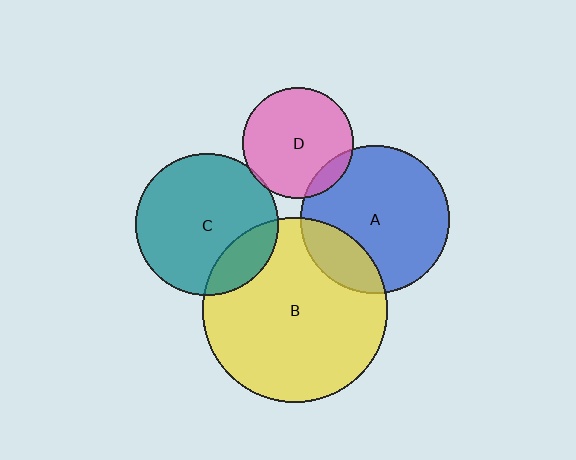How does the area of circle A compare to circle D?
Approximately 1.8 times.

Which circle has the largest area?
Circle B (yellow).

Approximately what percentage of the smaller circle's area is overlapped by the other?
Approximately 20%.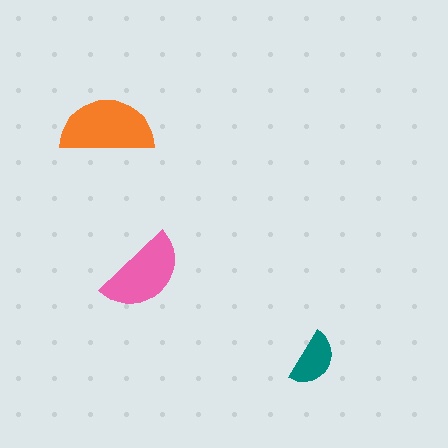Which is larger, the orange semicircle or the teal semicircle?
The orange one.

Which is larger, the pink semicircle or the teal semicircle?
The pink one.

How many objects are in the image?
There are 3 objects in the image.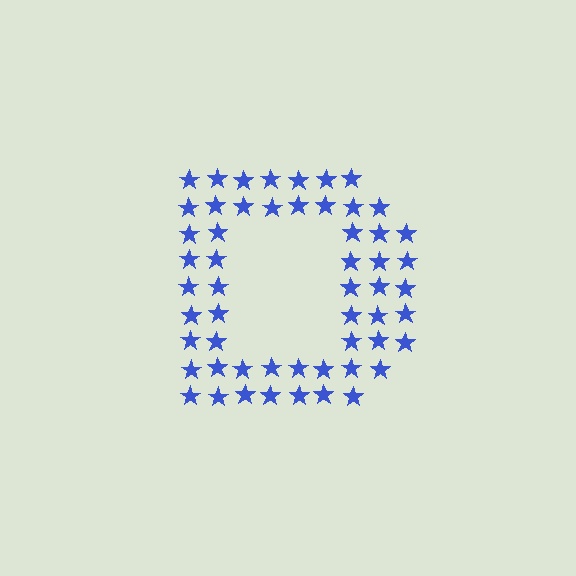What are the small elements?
The small elements are stars.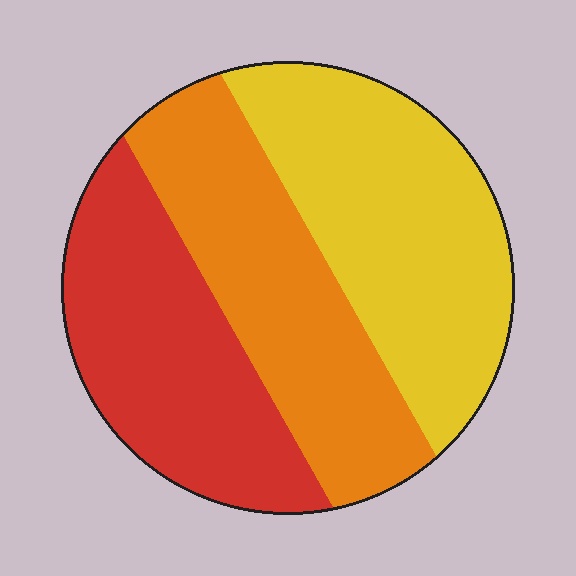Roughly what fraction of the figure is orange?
Orange covers 32% of the figure.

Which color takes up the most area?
Yellow, at roughly 35%.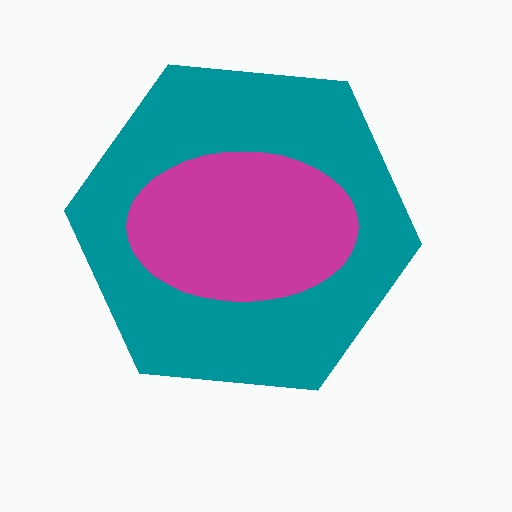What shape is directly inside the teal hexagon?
The magenta ellipse.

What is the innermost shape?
The magenta ellipse.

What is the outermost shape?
The teal hexagon.